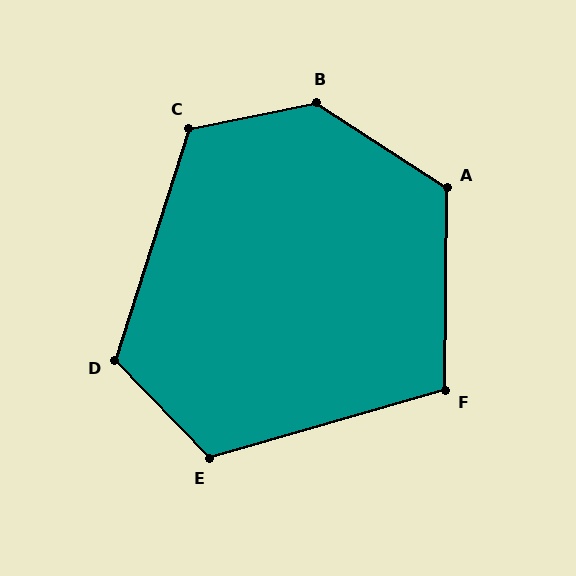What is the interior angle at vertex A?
Approximately 123 degrees (obtuse).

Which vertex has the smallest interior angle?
F, at approximately 107 degrees.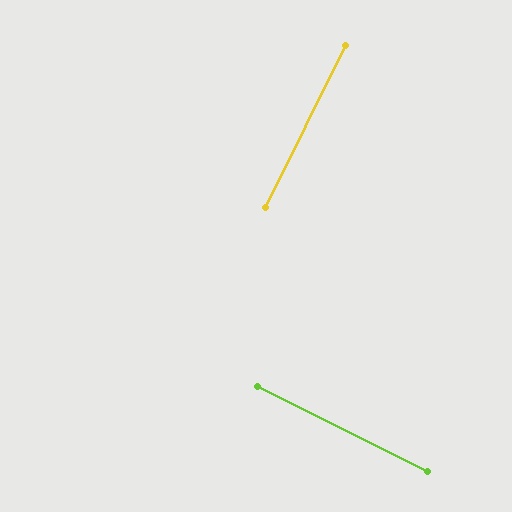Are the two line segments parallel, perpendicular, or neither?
Perpendicular — they meet at approximately 90°.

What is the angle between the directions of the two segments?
Approximately 90 degrees.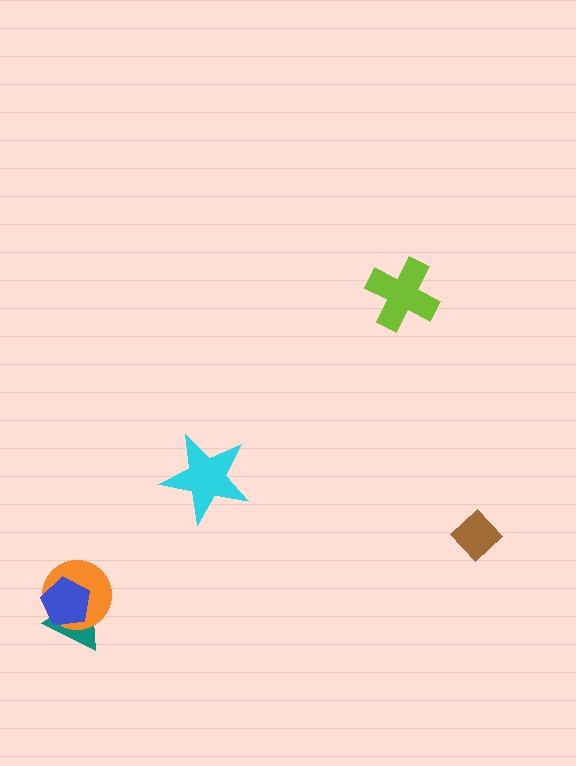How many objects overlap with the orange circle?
2 objects overlap with the orange circle.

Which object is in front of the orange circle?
The blue pentagon is in front of the orange circle.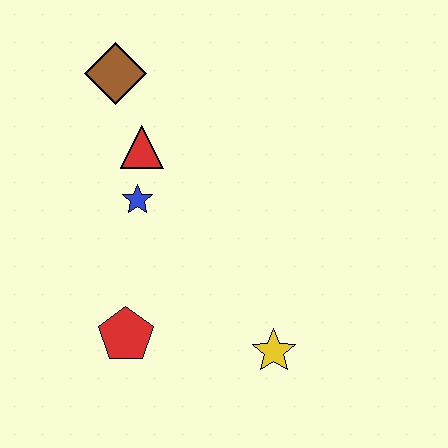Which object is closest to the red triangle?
The blue star is closest to the red triangle.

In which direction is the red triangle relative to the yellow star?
The red triangle is above the yellow star.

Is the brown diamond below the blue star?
No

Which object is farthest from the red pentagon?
The brown diamond is farthest from the red pentagon.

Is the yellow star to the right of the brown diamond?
Yes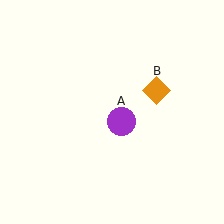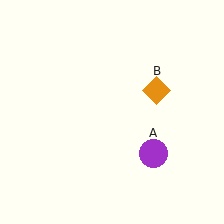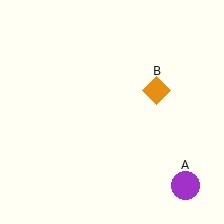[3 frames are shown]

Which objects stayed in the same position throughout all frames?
Orange diamond (object B) remained stationary.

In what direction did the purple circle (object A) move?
The purple circle (object A) moved down and to the right.